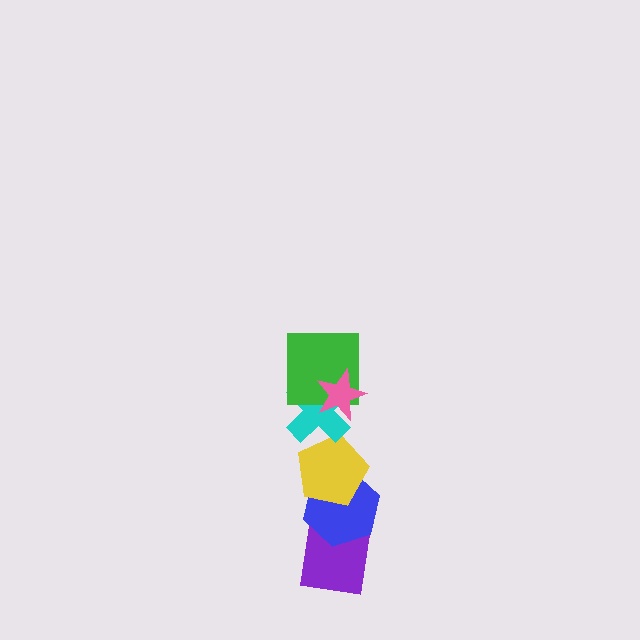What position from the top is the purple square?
The purple square is 6th from the top.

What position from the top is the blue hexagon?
The blue hexagon is 5th from the top.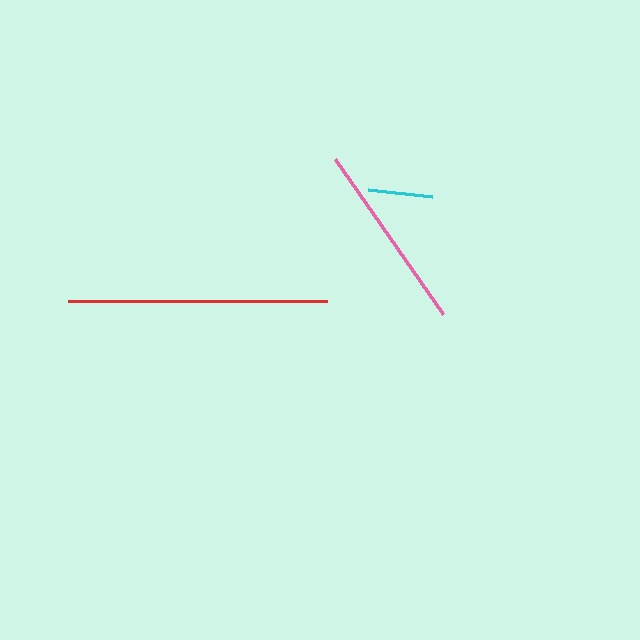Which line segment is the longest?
The red line is the longest at approximately 259 pixels.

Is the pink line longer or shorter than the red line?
The red line is longer than the pink line.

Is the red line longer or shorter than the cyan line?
The red line is longer than the cyan line.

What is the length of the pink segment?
The pink segment is approximately 189 pixels long.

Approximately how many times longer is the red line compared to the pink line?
The red line is approximately 1.4 times the length of the pink line.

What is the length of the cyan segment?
The cyan segment is approximately 65 pixels long.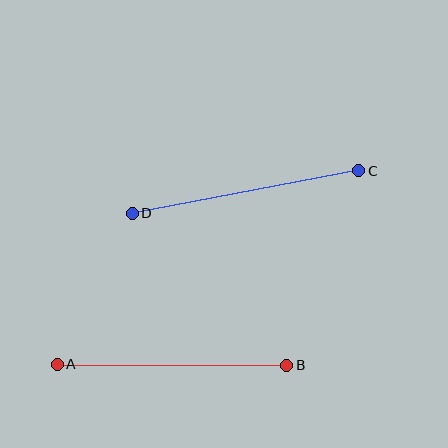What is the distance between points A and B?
The distance is approximately 229 pixels.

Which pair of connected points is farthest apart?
Points C and D are farthest apart.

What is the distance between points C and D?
The distance is approximately 231 pixels.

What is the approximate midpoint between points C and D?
The midpoint is at approximately (245, 192) pixels.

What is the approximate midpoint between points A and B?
The midpoint is at approximately (172, 365) pixels.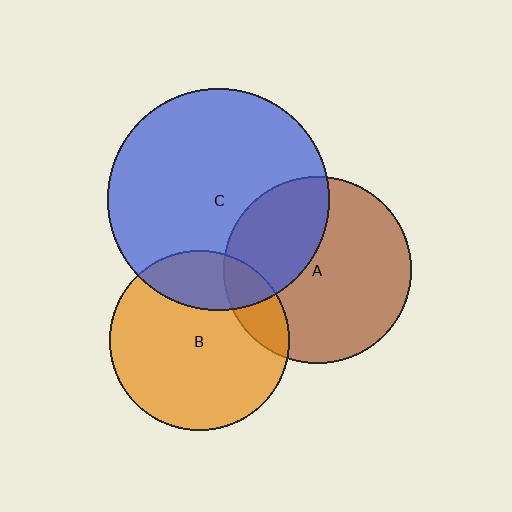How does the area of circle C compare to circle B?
Approximately 1.5 times.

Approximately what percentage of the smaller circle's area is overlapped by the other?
Approximately 15%.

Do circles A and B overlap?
Yes.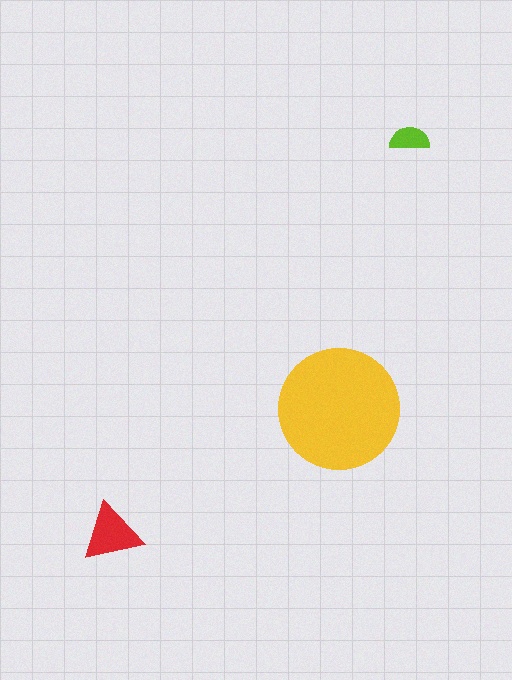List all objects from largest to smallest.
The yellow circle, the red triangle, the lime semicircle.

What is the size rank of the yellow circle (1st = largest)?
1st.